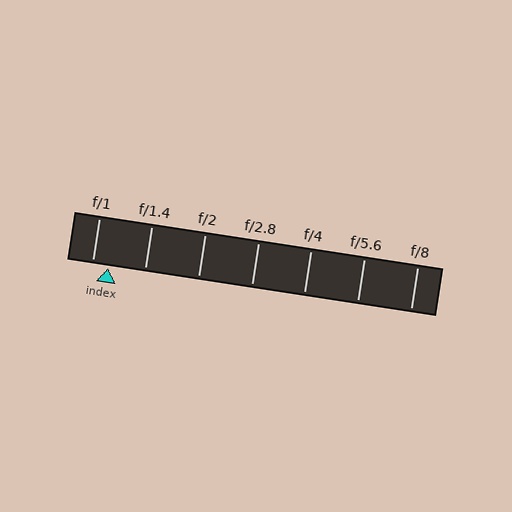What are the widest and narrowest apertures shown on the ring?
The widest aperture shown is f/1 and the narrowest is f/8.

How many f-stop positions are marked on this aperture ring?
There are 7 f-stop positions marked.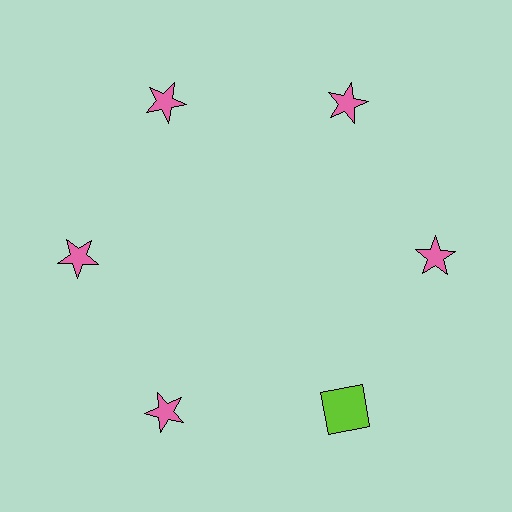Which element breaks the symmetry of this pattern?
The lime square at roughly the 5 o'clock position breaks the symmetry. All other shapes are pink stars.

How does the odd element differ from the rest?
It differs in both color (lime instead of pink) and shape (square instead of star).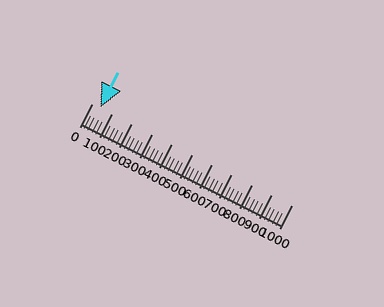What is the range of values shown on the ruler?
The ruler shows values from 0 to 1000.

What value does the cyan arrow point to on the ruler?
The cyan arrow points to approximately 43.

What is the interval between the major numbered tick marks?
The major tick marks are spaced 100 units apart.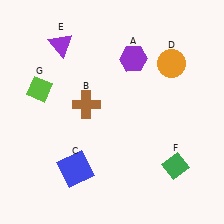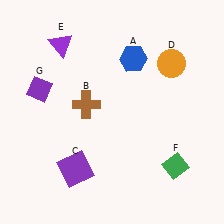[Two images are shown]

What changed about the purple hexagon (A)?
In Image 1, A is purple. In Image 2, it changed to blue.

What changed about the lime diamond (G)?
In Image 1, G is lime. In Image 2, it changed to purple.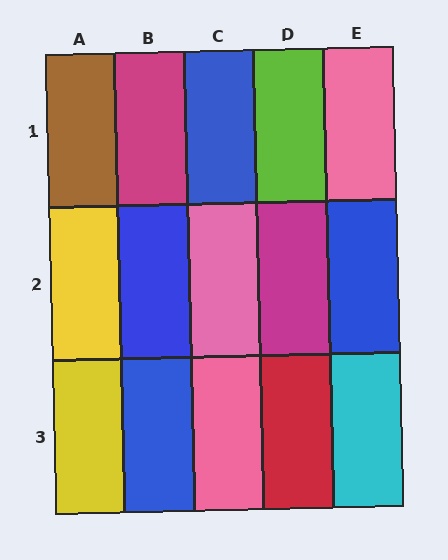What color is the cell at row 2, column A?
Yellow.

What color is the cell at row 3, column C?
Pink.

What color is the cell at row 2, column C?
Pink.